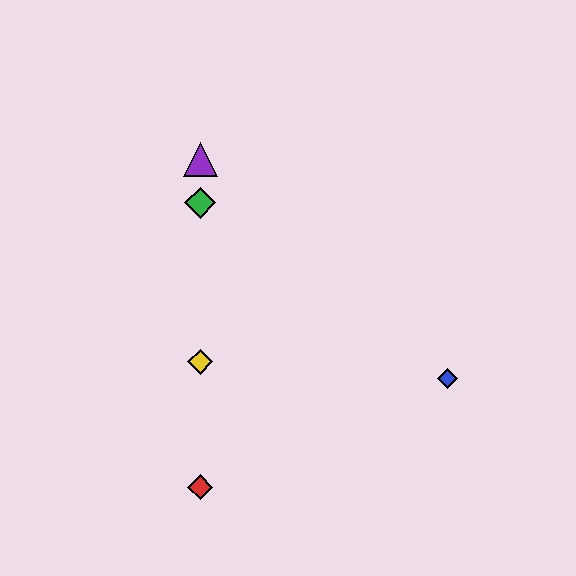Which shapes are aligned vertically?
The red diamond, the green diamond, the yellow diamond, the purple triangle are aligned vertically.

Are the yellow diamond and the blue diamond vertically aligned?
No, the yellow diamond is at x≈200 and the blue diamond is at x≈448.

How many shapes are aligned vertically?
4 shapes (the red diamond, the green diamond, the yellow diamond, the purple triangle) are aligned vertically.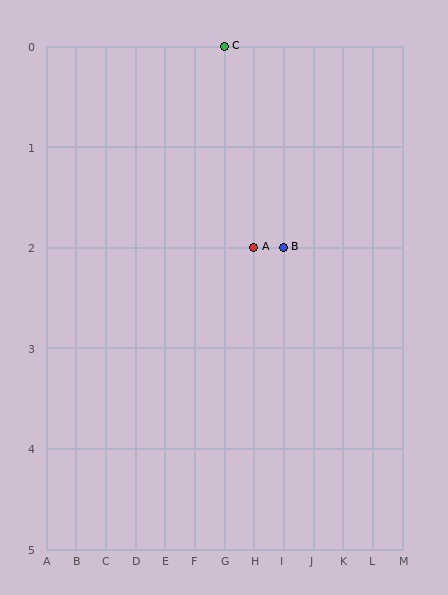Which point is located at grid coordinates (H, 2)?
Point A is at (H, 2).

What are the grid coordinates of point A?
Point A is at grid coordinates (H, 2).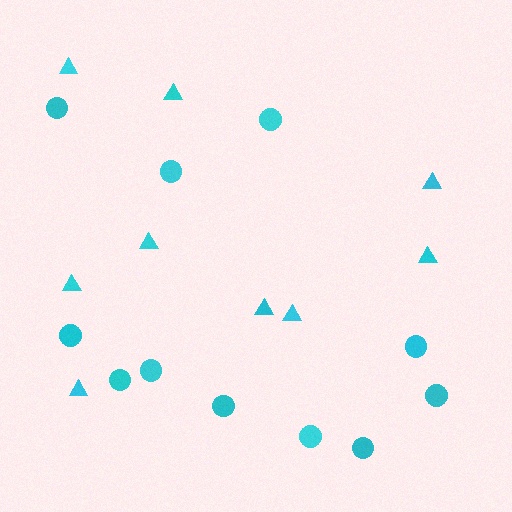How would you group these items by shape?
There are 2 groups: one group of triangles (9) and one group of circles (11).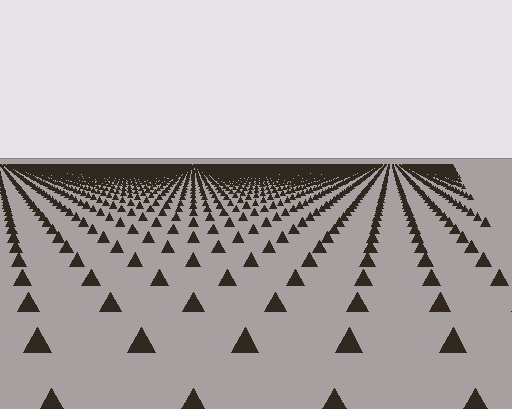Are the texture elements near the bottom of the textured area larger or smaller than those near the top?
Larger. Near the bottom, elements are closer to the viewer and appear at a bigger on-screen size.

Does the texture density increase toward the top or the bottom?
Density increases toward the top.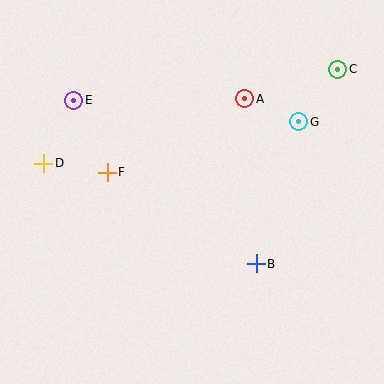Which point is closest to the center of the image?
Point F at (107, 172) is closest to the center.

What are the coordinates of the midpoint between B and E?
The midpoint between B and E is at (165, 182).